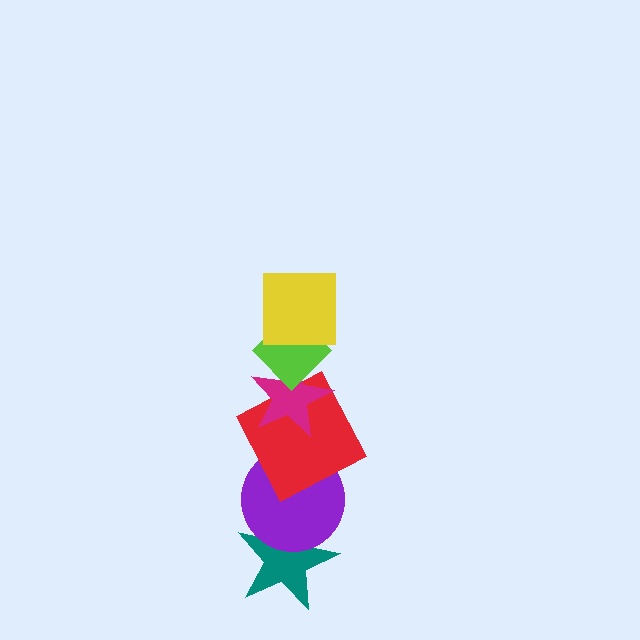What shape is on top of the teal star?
The purple circle is on top of the teal star.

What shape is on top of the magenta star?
The lime diamond is on top of the magenta star.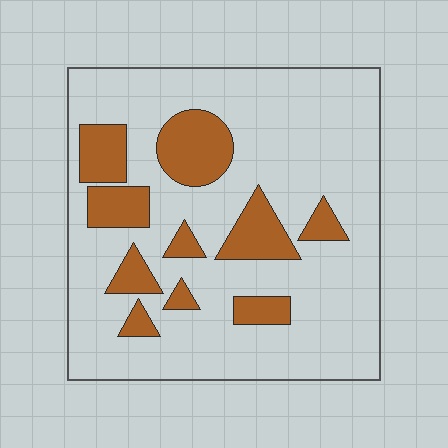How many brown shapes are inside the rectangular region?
10.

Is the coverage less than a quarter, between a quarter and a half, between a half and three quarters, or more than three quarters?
Less than a quarter.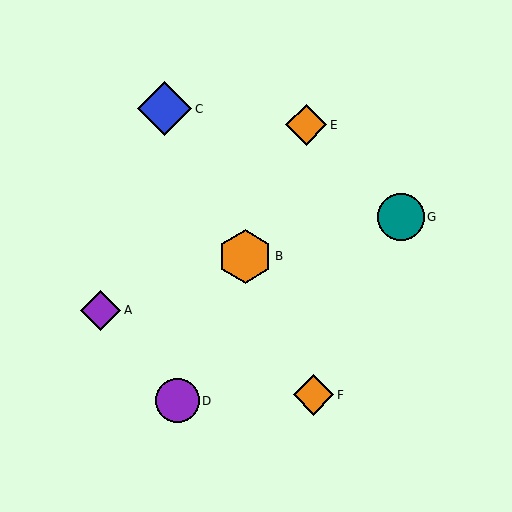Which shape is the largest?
The blue diamond (labeled C) is the largest.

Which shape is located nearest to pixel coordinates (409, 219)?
The teal circle (labeled G) at (401, 217) is nearest to that location.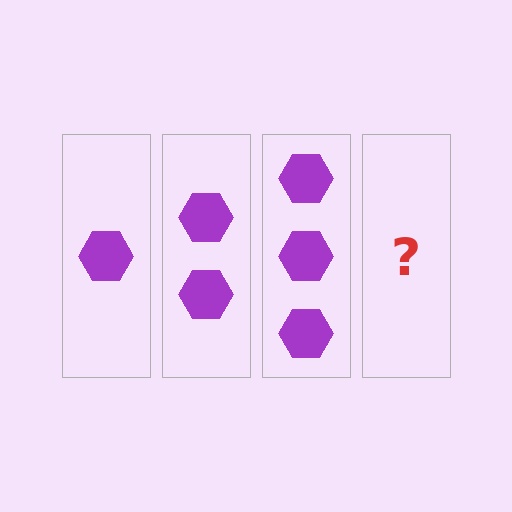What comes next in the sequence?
The next element should be 4 hexagons.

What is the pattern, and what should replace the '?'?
The pattern is that each step adds one more hexagon. The '?' should be 4 hexagons.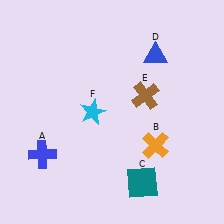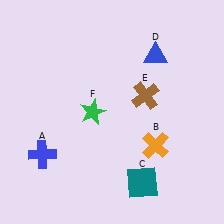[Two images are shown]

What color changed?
The star (F) changed from cyan in Image 1 to green in Image 2.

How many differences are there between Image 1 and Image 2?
There is 1 difference between the two images.